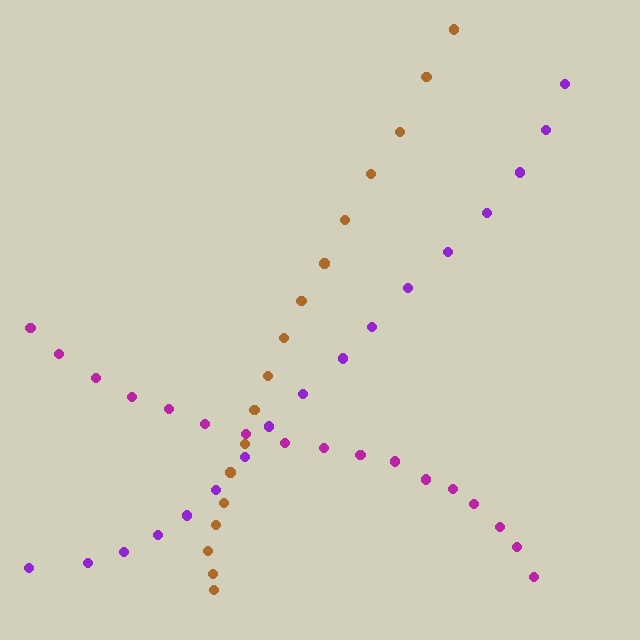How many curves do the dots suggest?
There are 3 distinct paths.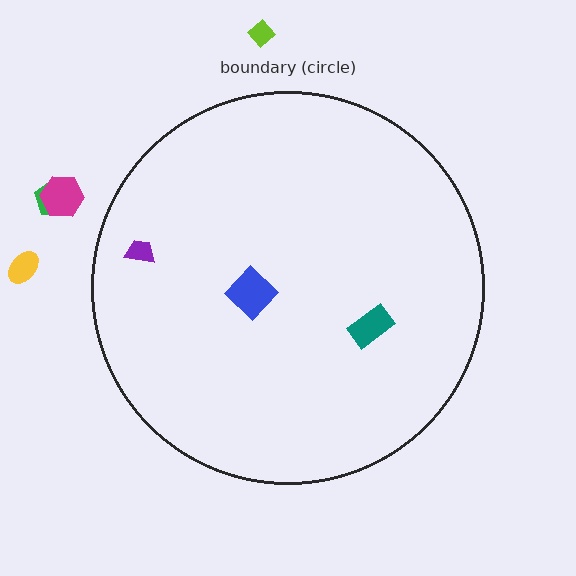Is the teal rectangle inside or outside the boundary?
Inside.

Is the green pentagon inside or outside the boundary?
Outside.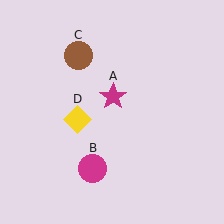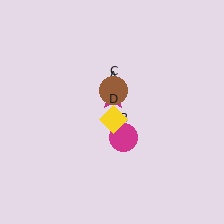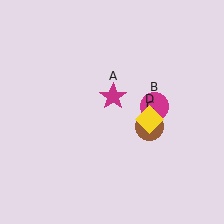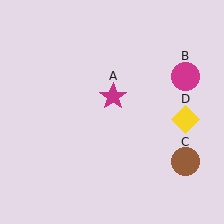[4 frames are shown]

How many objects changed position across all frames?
3 objects changed position: magenta circle (object B), brown circle (object C), yellow diamond (object D).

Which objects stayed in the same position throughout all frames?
Magenta star (object A) remained stationary.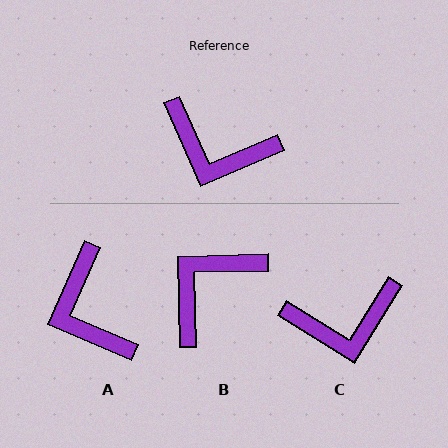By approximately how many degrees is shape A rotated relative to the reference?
Approximately 47 degrees clockwise.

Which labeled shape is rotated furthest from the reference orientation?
B, about 112 degrees away.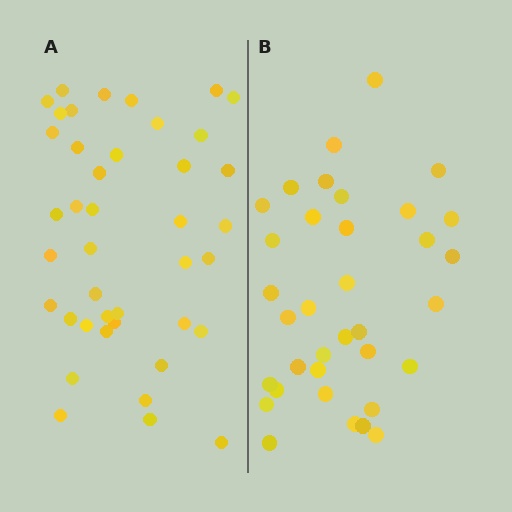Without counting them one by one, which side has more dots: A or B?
Region A (the left region) has more dots.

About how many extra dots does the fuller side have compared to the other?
Region A has about 6 more dots than region B.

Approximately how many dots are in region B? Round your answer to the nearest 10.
About 40 dots. (The exact count is 35, which rounds to 40.)